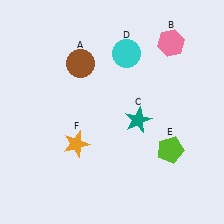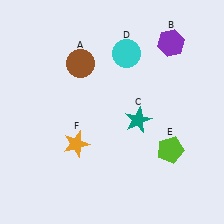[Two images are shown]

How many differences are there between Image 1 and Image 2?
There is 1 difference between the two images.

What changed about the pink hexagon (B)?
In Image 1, B is pink. In Image 2, it changed to purple.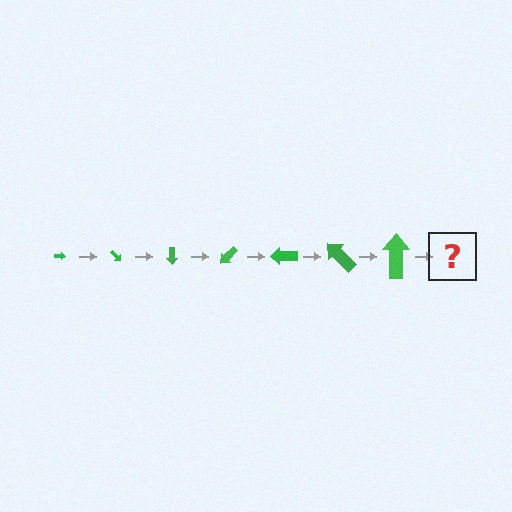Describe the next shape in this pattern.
It should be an arrow, larger than the previous one and rotated 315 degrees from the start.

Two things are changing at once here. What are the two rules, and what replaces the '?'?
The two rules are that the arrow grows larger each step and it rotates 45 degrees each step. The '?' should be an arrow, larger than the previous one and rotated 315 degrees from the start.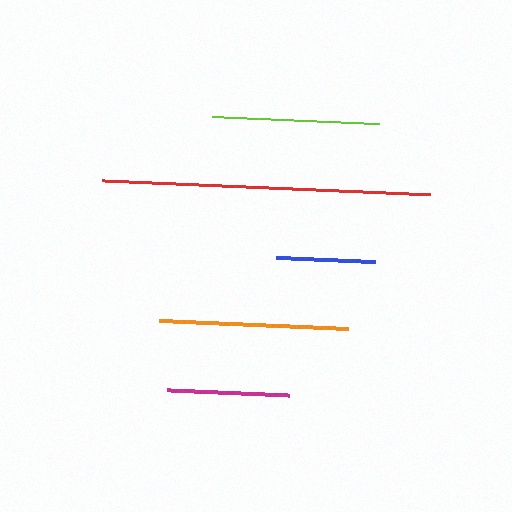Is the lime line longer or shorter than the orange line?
The orange line is longer than the lime line.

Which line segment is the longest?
The red line is the longest at approximately 328 pixels.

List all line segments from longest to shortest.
From longest to shortest: red, orange, lime, magenta, blue.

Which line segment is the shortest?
The blue line is the shortest at approximately 100 pixels.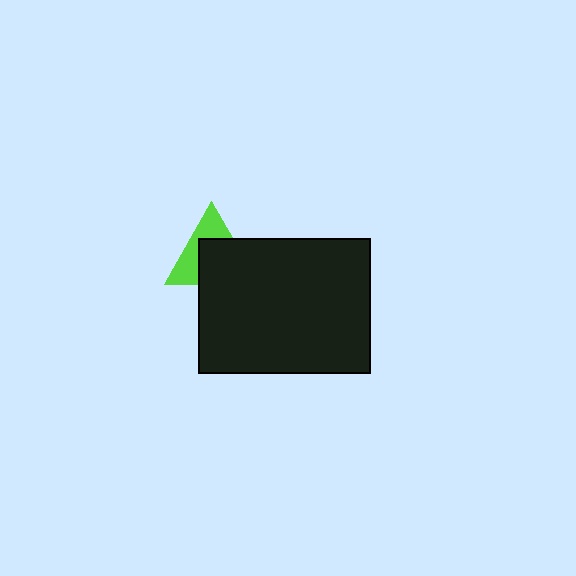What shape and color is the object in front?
The object in front is a black rectangle.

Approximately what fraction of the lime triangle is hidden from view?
Roughly 57% of the lime triangle is hidden behind the black rectangle.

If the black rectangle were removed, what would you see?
You would see the complete lime triangle.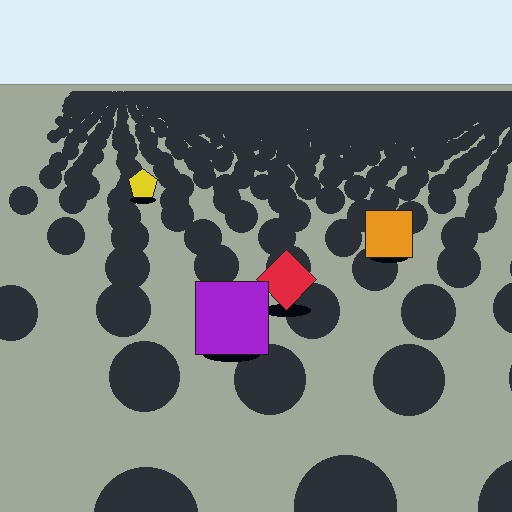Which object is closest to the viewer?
The purple square is closest. The texture marks near it are larger and more spread out.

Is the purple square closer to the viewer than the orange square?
Yes. The purple square is closer — you can tell from the texture gradient: the ground texture is coarser near it.